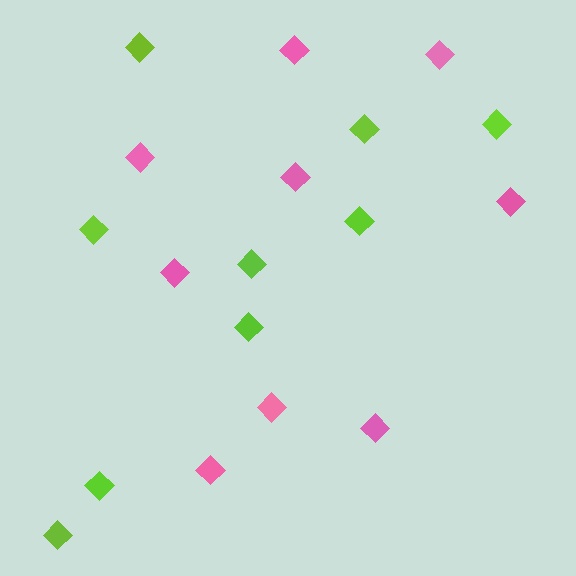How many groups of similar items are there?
There are 2 groups: one group of pink diamonds (9) and one group of lime diamonds (9).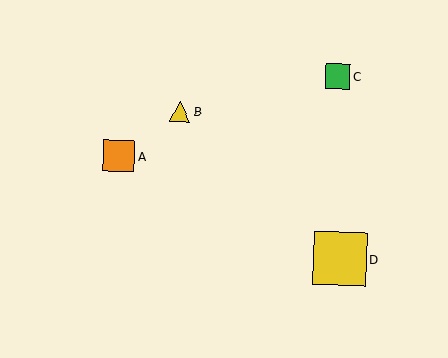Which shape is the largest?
The yellow square (labeled D) is the largest.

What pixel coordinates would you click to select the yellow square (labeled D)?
Click at (340, 259) to select the yellow square D.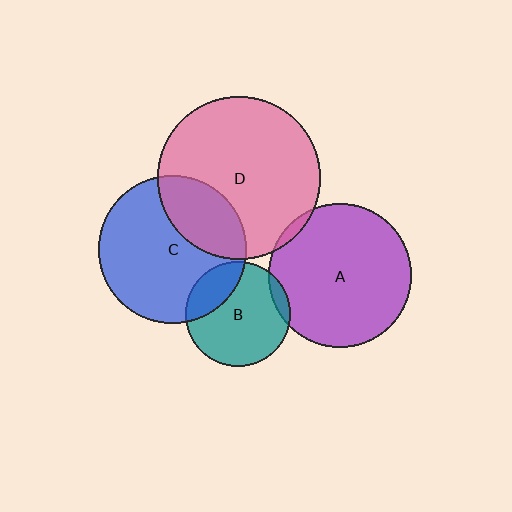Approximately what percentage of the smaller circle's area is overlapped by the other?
Approximately 25%.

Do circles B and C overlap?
Yes.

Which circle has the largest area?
Circle D (pink).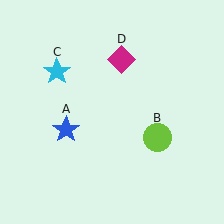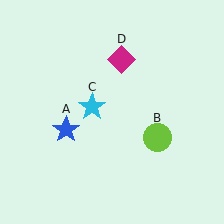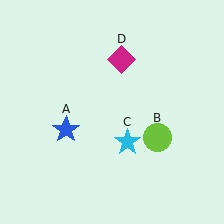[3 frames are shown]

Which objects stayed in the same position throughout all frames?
Blue star (object A) and lime circle (object B) and magenta diamond (object D) remained stationary.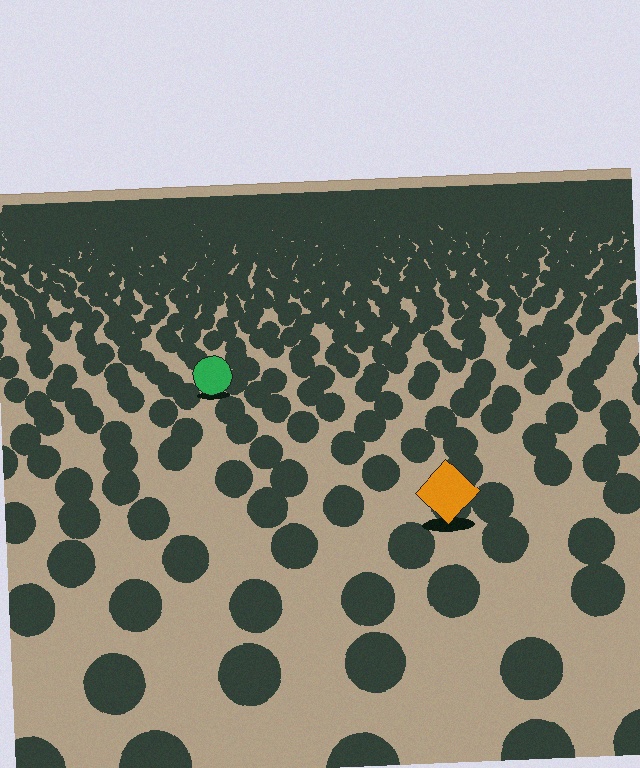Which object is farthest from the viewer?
The green circle is farthest from the viewer. It appears smaller and the ground texture around it is denser.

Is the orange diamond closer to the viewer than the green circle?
Yes. The orange diamond is closer — you can tell from the texture gradient: the ground texture is coarser near it.